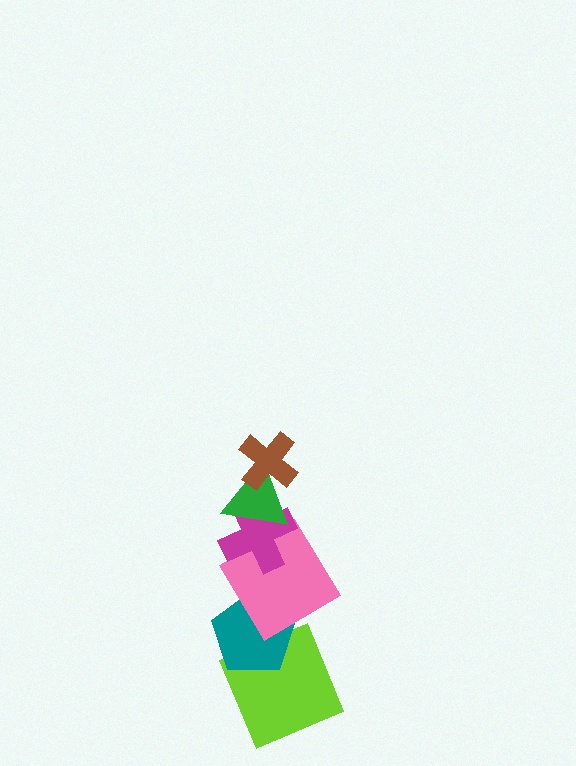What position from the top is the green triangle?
The green triangle is 2nd from the top.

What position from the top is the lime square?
The lime square is 6th from the top.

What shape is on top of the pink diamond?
The magenta cross is on top of the pink diamond.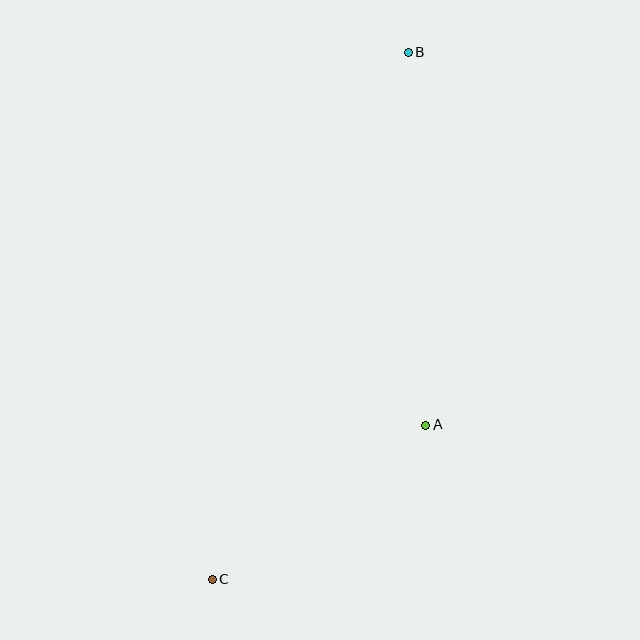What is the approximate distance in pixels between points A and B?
The distance between A and B is approximately 373 pixels.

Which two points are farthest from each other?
Points B and C are farthest from each other.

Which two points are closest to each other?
Points A and C are closest to each other.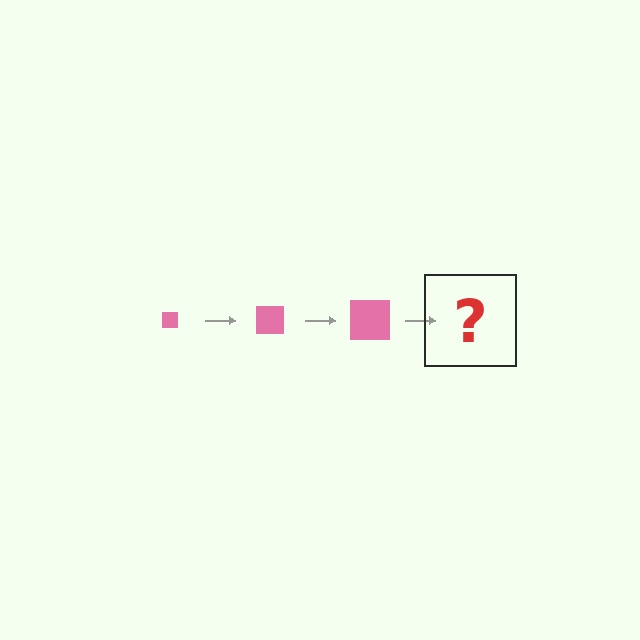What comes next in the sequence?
The next element should be a pink square, larger than the previous one.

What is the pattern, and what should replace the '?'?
The pattern is that the square gets progressively larger each step. The '?' should be a pink square, larger than the previous one.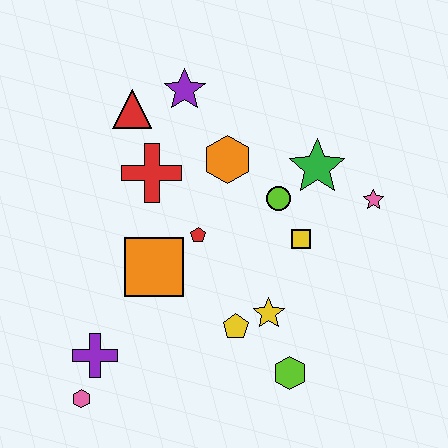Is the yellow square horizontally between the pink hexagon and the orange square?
No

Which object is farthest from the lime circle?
The pink hexagon is farthest from the lime circle.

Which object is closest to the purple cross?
The pink hexagon is closest to the purple cross.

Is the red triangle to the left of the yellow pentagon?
Yes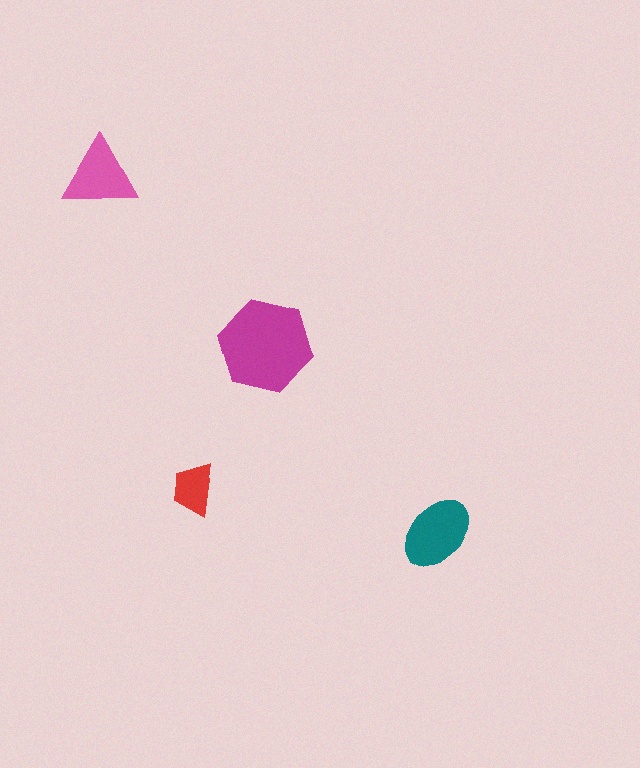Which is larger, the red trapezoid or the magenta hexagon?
The magenta hexagon.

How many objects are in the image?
There are 4 objects in the image.